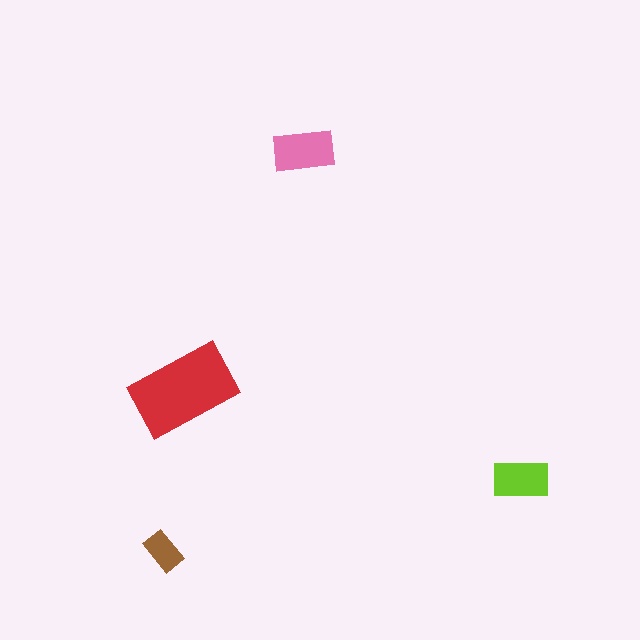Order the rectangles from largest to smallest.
the red one, the pink one, the lime one, the brown one.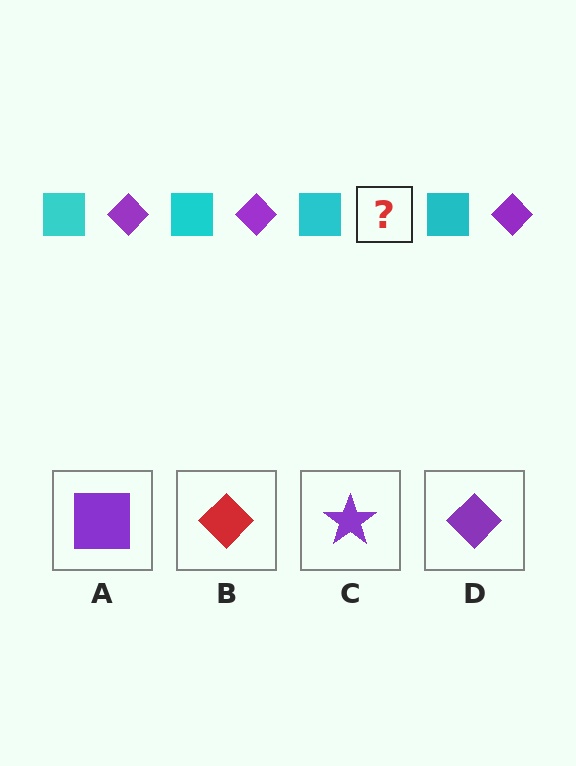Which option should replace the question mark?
Option D.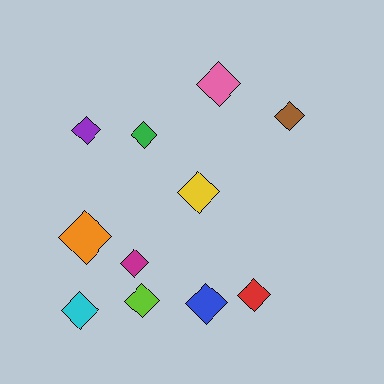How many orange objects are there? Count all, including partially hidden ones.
There is 1 orange object.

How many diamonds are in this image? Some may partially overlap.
There are 11 diamonds.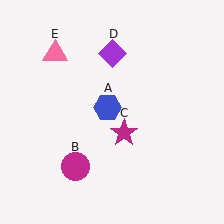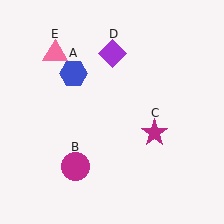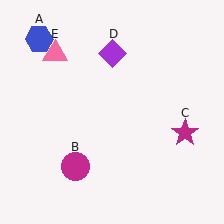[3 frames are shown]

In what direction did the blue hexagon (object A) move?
The blue hexagon (object A) moved up and to the left.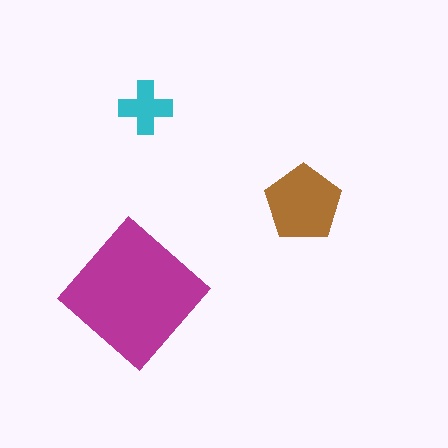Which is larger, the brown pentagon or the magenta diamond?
The magenta diamond.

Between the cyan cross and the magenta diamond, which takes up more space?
The magenta diamond.